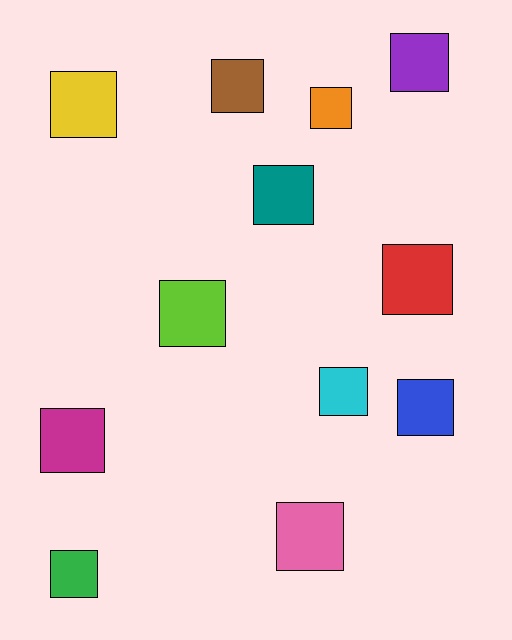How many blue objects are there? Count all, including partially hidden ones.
There is 1 blue object.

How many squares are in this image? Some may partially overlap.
There are 12 squares.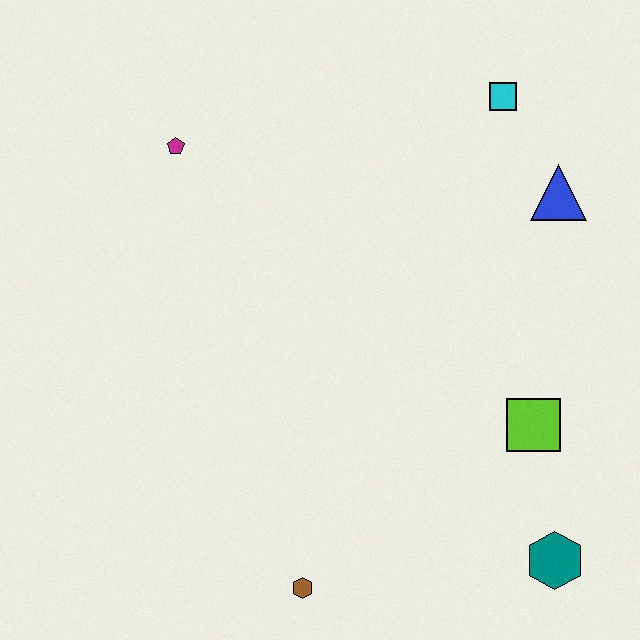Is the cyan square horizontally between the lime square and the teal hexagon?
No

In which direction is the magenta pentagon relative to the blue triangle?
The magenta pentagon is to the left of the blue triangle.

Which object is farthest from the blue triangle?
The brown hexagon is farthest from the blue triangle.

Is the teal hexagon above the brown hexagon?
Yes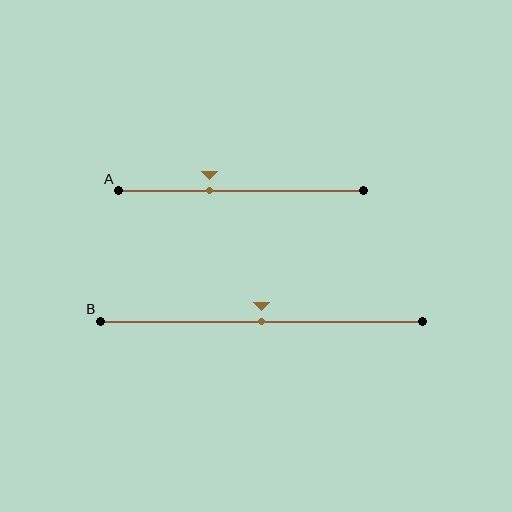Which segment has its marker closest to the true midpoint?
Segment B has its marker closest to the true midpoint.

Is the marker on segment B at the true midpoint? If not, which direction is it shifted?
Yes, the marker on segment B is at the true midpoint.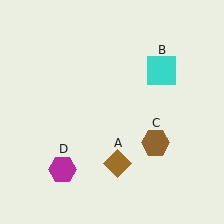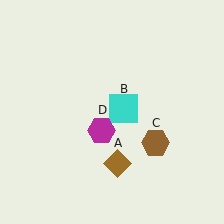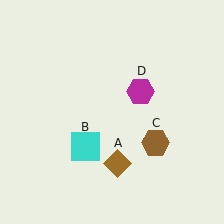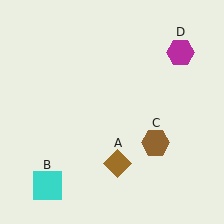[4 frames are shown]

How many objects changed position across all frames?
2 objects changed position: cyan square (object B), magenta hexagon (object D).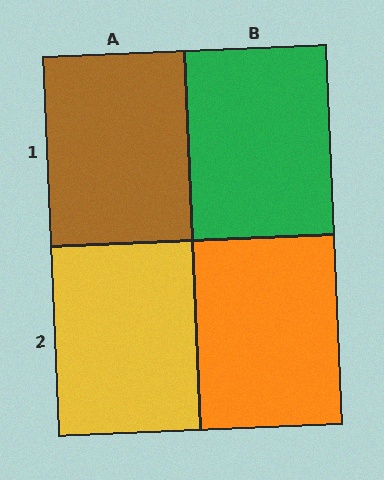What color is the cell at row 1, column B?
Green.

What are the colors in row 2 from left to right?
Yellow, orange.